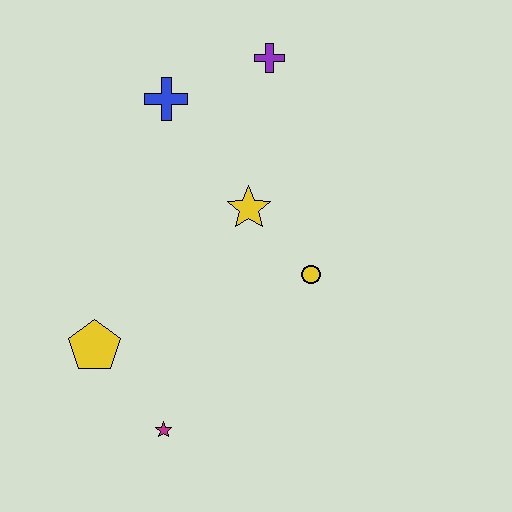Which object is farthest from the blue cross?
The magenta star is farthest from the blue cross.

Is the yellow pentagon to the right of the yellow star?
No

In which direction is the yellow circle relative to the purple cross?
The yellow circle is below the purple cross.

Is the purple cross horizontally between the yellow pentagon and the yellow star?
No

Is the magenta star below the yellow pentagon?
Yes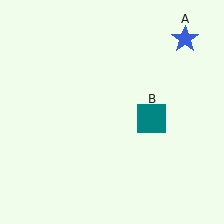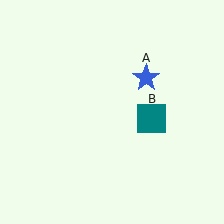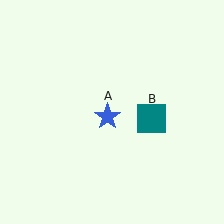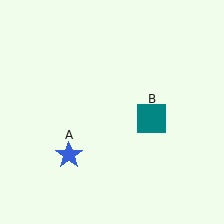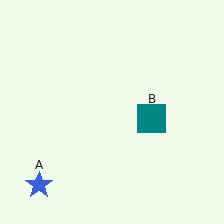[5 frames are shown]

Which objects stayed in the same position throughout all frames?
Teal square (object B) remained stationary.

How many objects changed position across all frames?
1 object changed position: blue star (object A).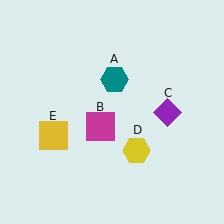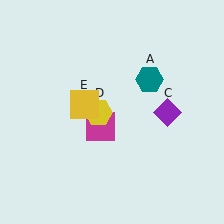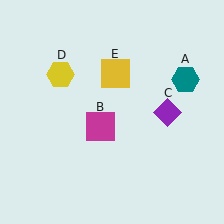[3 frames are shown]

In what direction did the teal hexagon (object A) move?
The teal hexagon (object A) moved right.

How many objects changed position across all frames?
3 objects changed position: teal hexagon (object A), yellow hexagon (object D), yellow square (object E).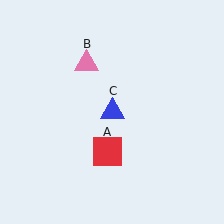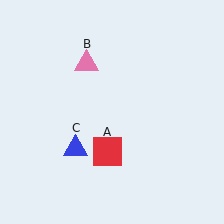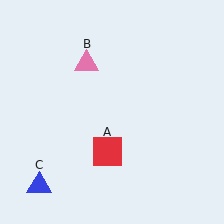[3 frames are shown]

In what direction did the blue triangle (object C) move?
The blue triangle (object C) moved down and to the left.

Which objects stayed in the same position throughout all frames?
Red square (object A) and pink triangle (object B) remained stationary.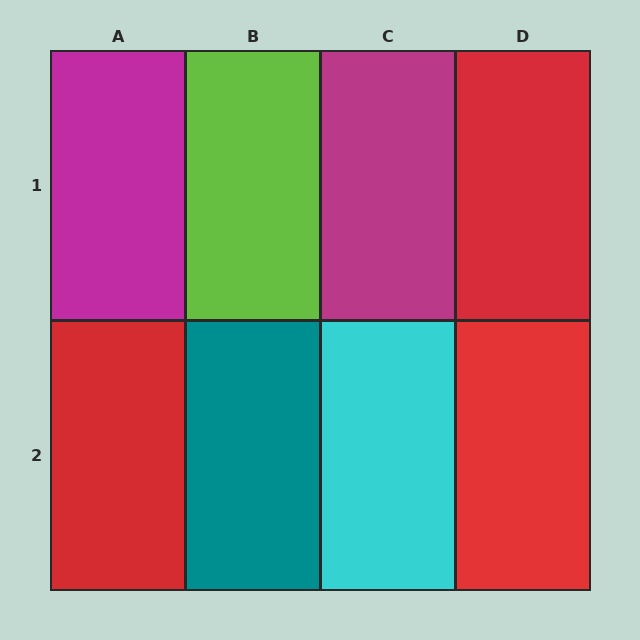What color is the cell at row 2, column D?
Red.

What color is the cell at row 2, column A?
Red.